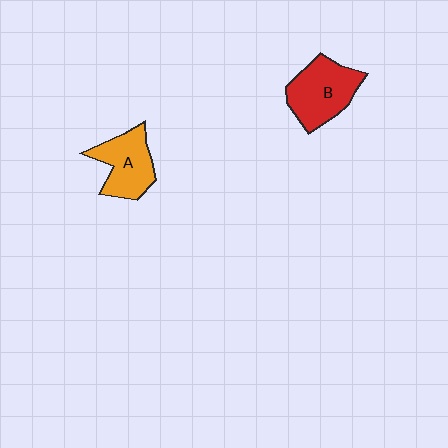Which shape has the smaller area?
Shape A (orange).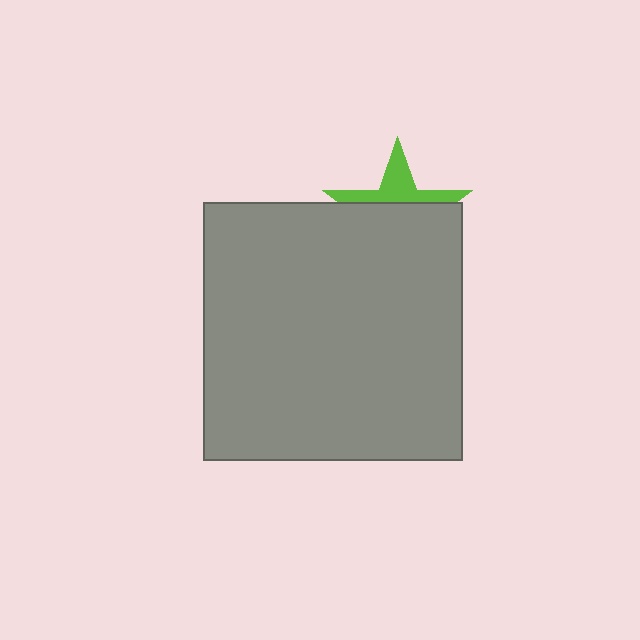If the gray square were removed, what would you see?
You would see the complete lime star.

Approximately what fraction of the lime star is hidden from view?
Roughly 64% of the lime star is hidden behind the gray square.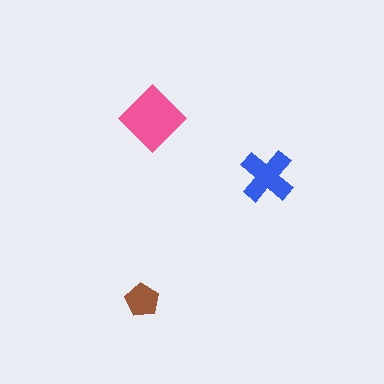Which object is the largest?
The pink diamond.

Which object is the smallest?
The brown pentagon.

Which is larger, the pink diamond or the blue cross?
The pink diamond.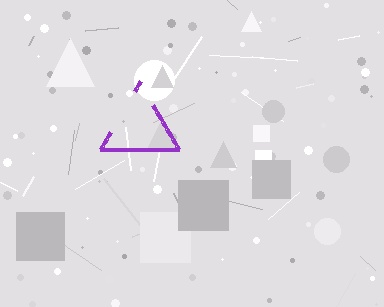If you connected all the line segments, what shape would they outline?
They would outline a triangle.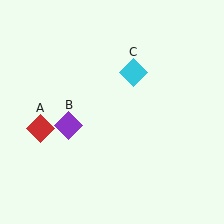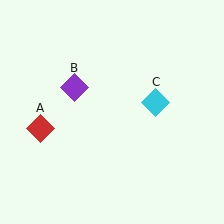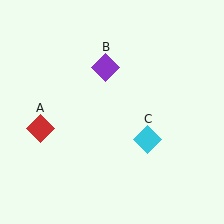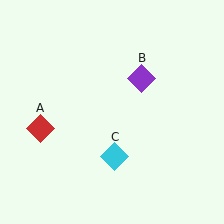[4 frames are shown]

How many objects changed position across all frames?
2 objects changed position: purple diamond (object B), cyan diamond (object C).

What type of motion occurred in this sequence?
The purple diamond (object B), cyan diamond (object C) rotated clockwise around the center of the scene.